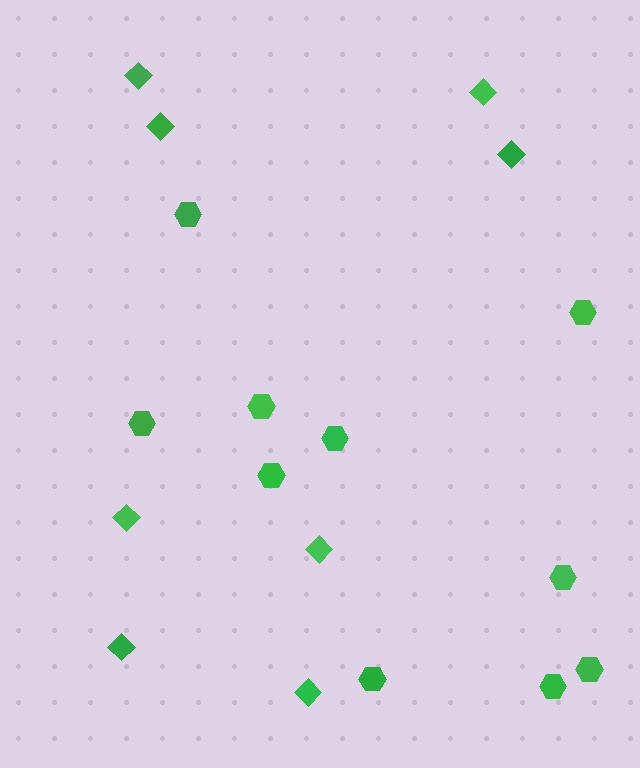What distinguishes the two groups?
There are 2 groups: one group of diamonds (8) and one group of hexagons (10).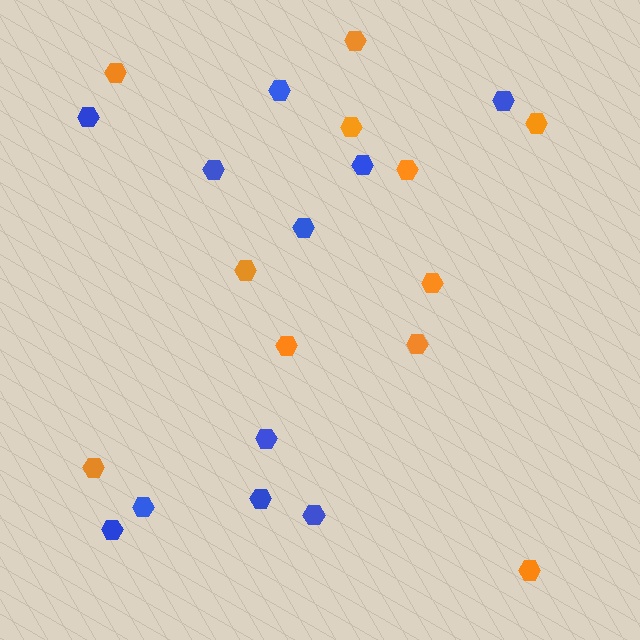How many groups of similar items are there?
There are 2 groups: one group of blue hexagons (11) and one group of orange hexagons (11).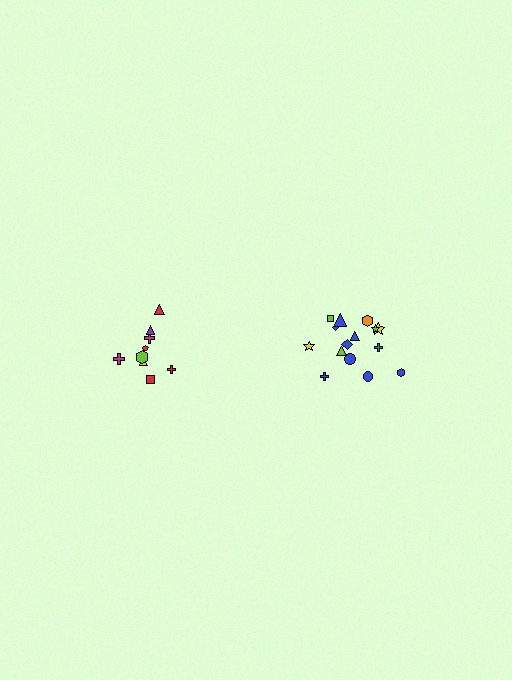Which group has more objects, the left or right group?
The right group.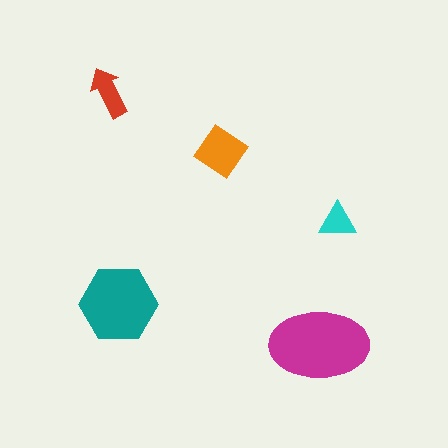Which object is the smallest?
The cyan triangle.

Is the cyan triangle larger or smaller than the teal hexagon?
Smaller.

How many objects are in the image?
There are 5 objects in the image.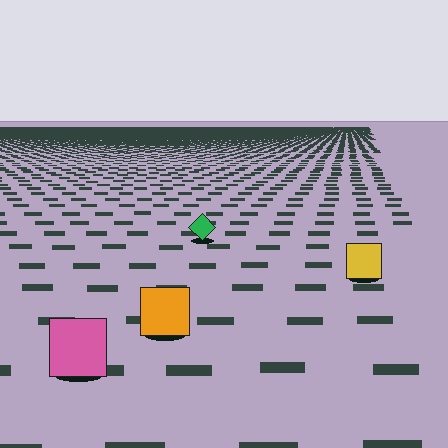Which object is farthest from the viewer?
The green diamond is farthest from the viewer. It appears smaller and the ground texture around it is denser.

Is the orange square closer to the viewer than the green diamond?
Yes. The orange square is closer — you can tell from the texture gradient: the ground texture is coarser near it.